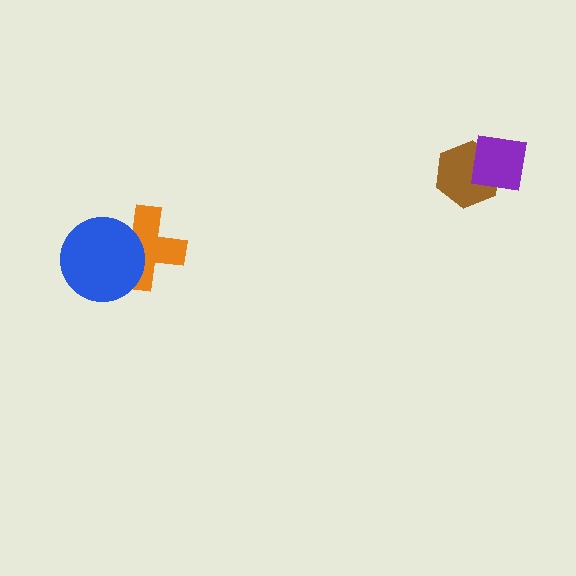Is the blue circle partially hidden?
No, no other shape covers it.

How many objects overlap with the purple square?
1 object overlaps with the purple square.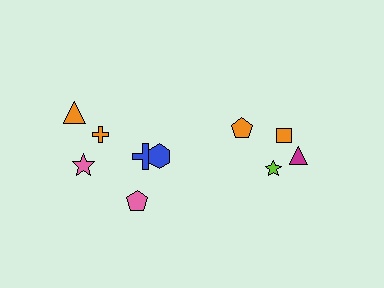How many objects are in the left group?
There are 6 objects.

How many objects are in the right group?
There are 4 objects.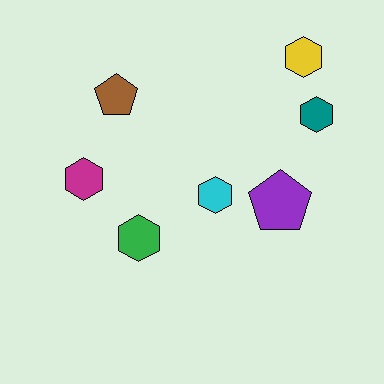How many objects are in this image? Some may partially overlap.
There are 7 objects.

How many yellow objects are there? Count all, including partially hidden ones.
There is 1 yellow object.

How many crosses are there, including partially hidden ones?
There are no crosses.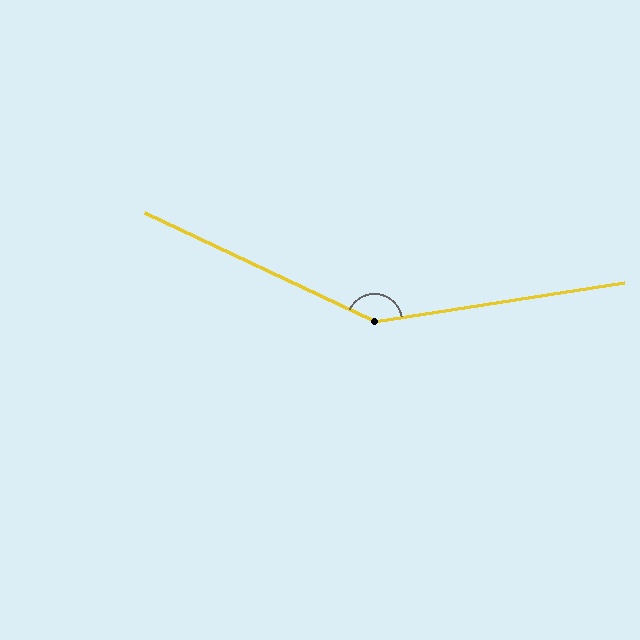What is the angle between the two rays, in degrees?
Approximately 146 degrees.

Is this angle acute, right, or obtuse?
It is obtuse.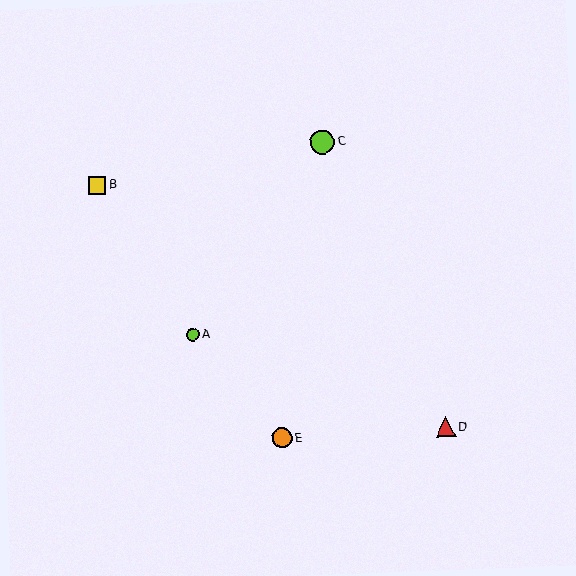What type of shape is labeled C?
Shape C is a lime circle.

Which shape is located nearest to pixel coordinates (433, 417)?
The red triangle (labeled D) at (446, 427) is nearest to that location.